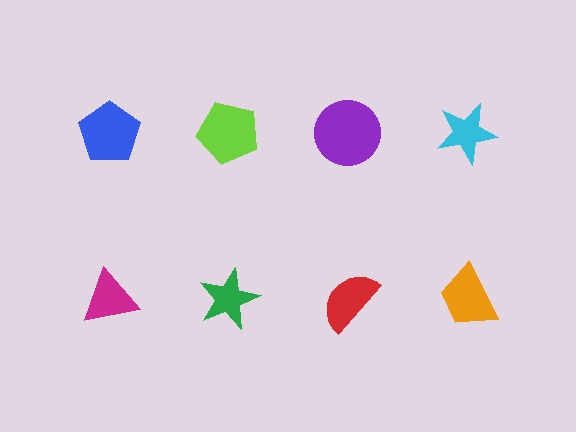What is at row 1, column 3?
A purple circle.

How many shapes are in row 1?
4 shapes.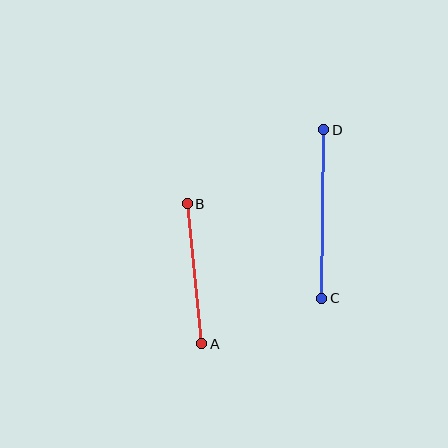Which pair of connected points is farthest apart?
Points C and D are farthest apart.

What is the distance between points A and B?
The distance is approximately 141 pixels.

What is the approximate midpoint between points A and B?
The midpoint is at approximately (195, 274) pixels.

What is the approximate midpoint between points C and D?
The midpoint is at approximately (323, 214) pixels.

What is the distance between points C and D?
The distance is approximately 169 pixels.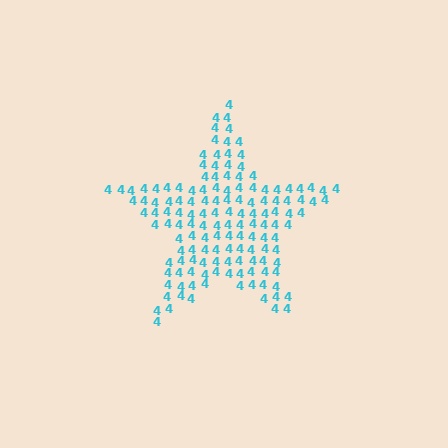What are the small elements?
The small elements are digit 4's.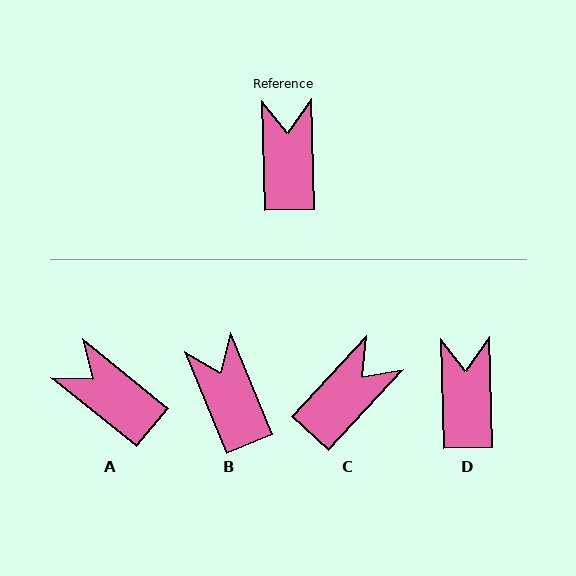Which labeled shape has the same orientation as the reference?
D.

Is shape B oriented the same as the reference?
No, it is off by about 21 degrees.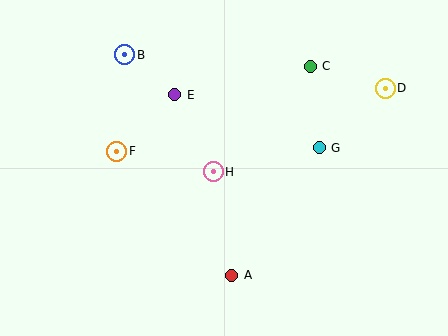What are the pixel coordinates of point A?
Point A is at (232, 275).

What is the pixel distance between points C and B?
The distance between C and B is 186 pixels.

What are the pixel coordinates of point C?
Point C is at (310, 66).